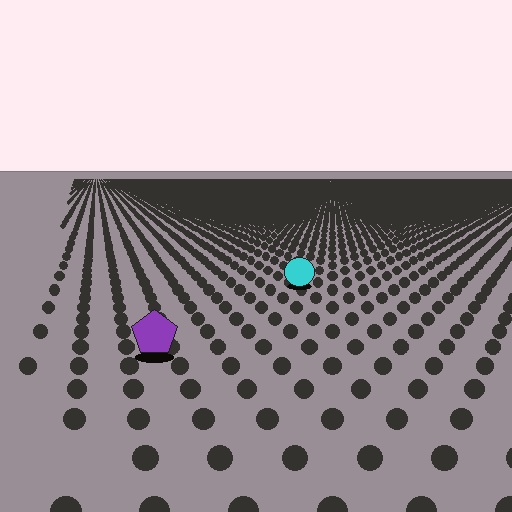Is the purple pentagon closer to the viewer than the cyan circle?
Yes. The purple pentagon is closer — you can tell from the texture gradient: the ground texture is coarser near it.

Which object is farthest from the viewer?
The cyan circle is farthest from the viewer. It appears smaller and the ground texture around it is denser.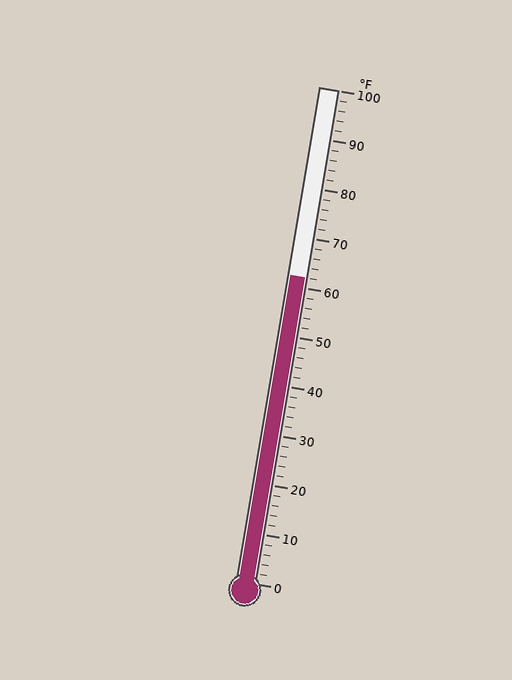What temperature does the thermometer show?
The thermometer shows approximately 62°F.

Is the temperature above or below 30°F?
The temperature is above 30°F.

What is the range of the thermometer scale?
The thermometer scale ranges from 0°F to 100°F.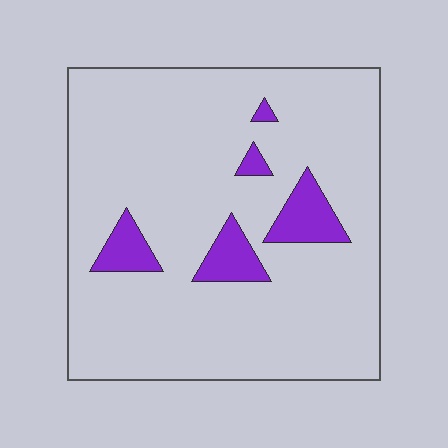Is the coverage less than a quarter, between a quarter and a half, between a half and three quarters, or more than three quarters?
Less than a quarter.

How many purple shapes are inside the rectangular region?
5.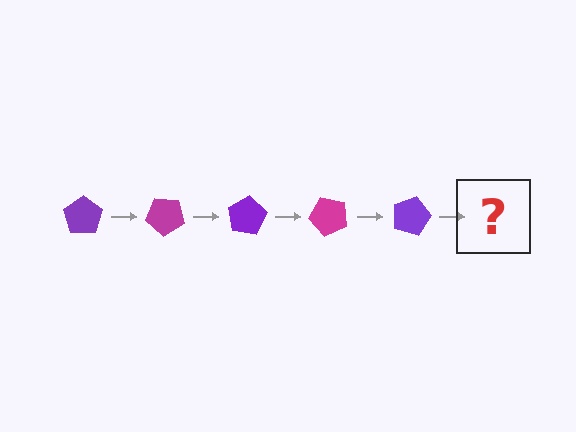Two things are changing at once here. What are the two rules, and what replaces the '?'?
The two rules are that it rotates 40 degrees each step and the color cycles through purple and magenta. The '?' should be a magenta pentagon, rotated 200 degrees from the start.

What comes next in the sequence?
The next element should be a magenta pentagon, rotated 200 degrees from the start.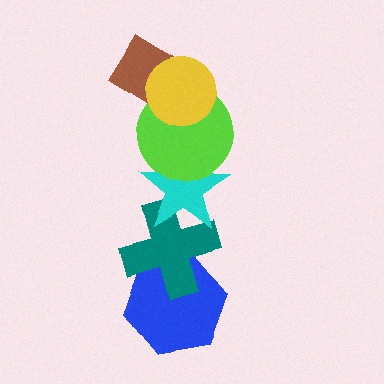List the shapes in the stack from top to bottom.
From top to bottom: the yellow circle, the brown rectangle, the lime circle, the cyan star, the teal cross, the blue hexagon.